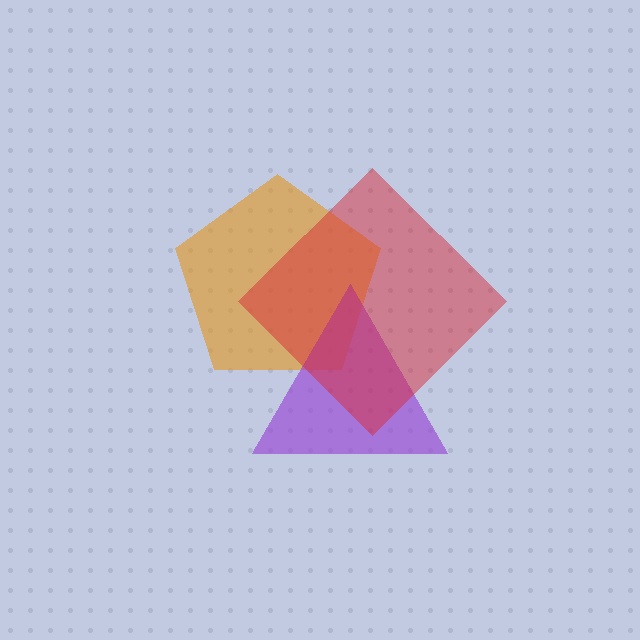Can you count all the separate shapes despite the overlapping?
Yes, there are 3 separate shapes.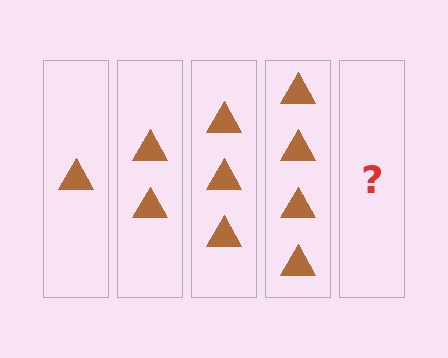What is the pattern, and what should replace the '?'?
The pattern is that each step adds one more triangle. The '?' should be 5 triangles.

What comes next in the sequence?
The next element should be 5 triangles.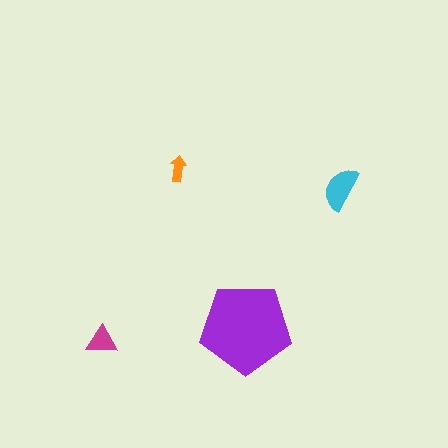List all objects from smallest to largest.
The orange arrow, the magenta triangle, the cyan semicircle, the purple pentagon.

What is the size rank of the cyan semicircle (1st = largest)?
2nd.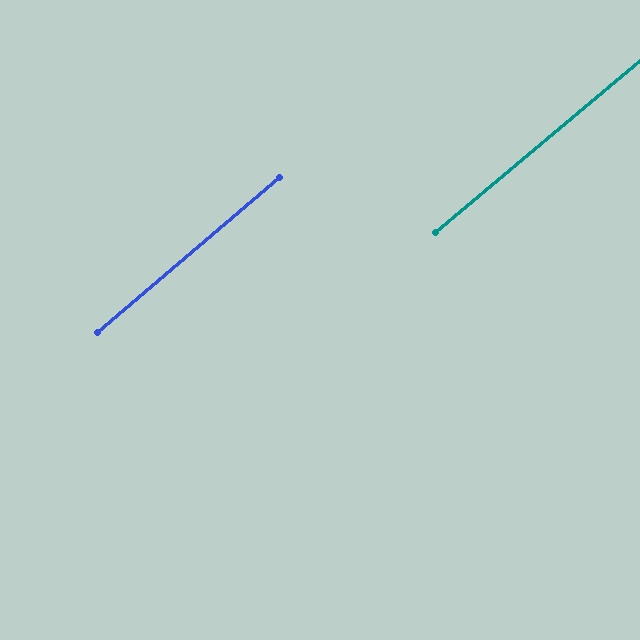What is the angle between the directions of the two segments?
Approximately 0 degrees.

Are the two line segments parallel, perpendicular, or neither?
Parallel — their directions differ by only 0.3°.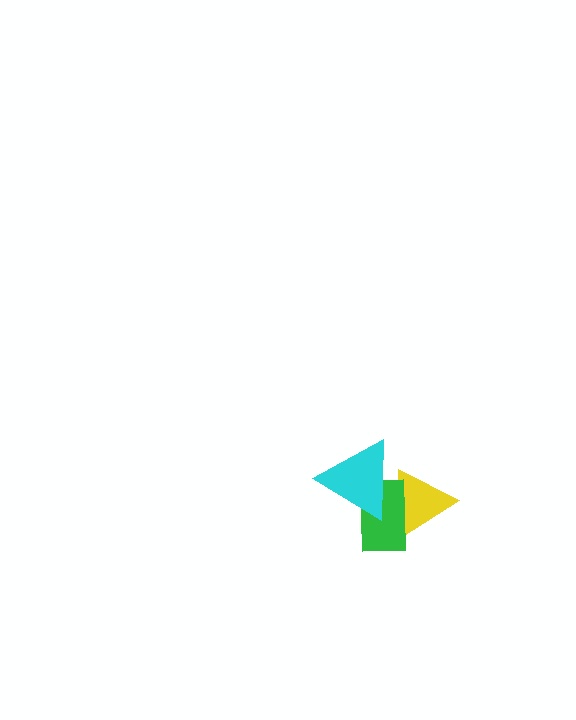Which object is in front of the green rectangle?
The cyan triangle is in front of the green rectangle.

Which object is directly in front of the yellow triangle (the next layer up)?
The green rectangle is directly in front of the yellow triangle.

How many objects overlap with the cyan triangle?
2 objects overlap with the cyan triangle.